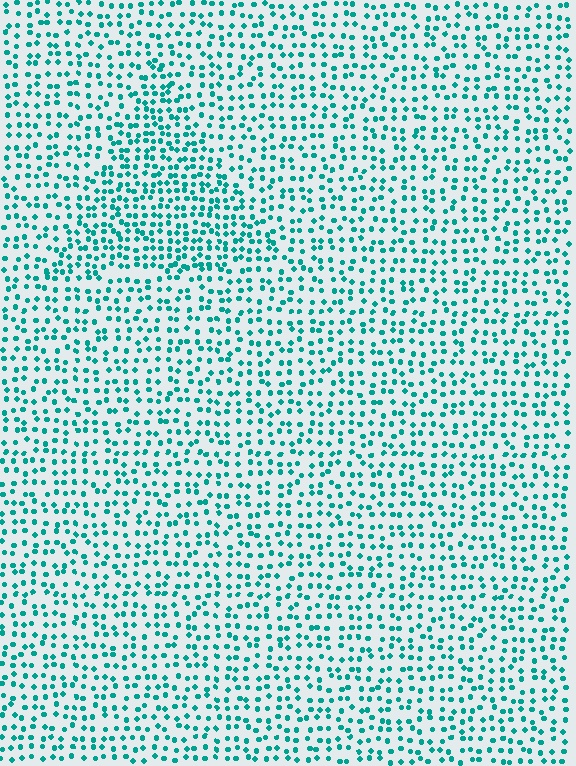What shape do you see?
I see a triangle.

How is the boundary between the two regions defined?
The boundary is defined by a change in element density (approximately 1.6x ratio). All elements are the same color, size, and shape.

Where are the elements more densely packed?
The elements are more densely packed inside the triangle boundary.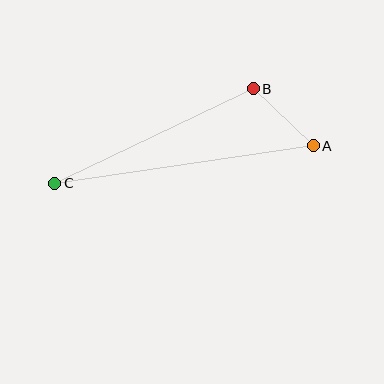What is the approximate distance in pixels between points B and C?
The distance between B and C is approximately 219 pixels.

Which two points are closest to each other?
Points A and B are closest to each other.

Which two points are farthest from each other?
Points A and C are farthest from each other.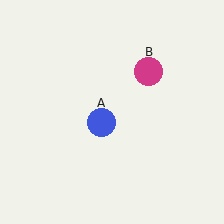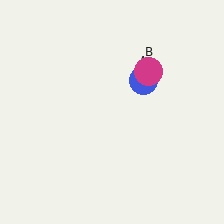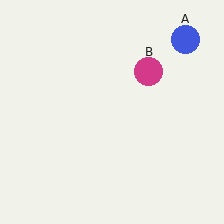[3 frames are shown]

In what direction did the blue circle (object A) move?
The blue circle (object A) moved up and to the right.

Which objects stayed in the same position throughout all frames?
Magenta circle (object B) remained stationary.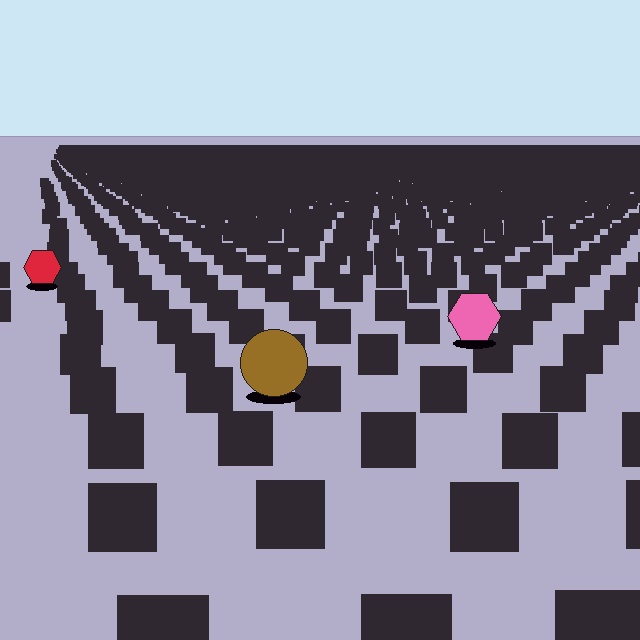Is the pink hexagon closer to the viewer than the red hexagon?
Yes. The pink hexagon is closer — you can tell from the texture gradient: the ground texture is coarser near it.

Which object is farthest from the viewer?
The red hexagon is farthest from the viewer. It appears smaller and the ground texture around it is denser.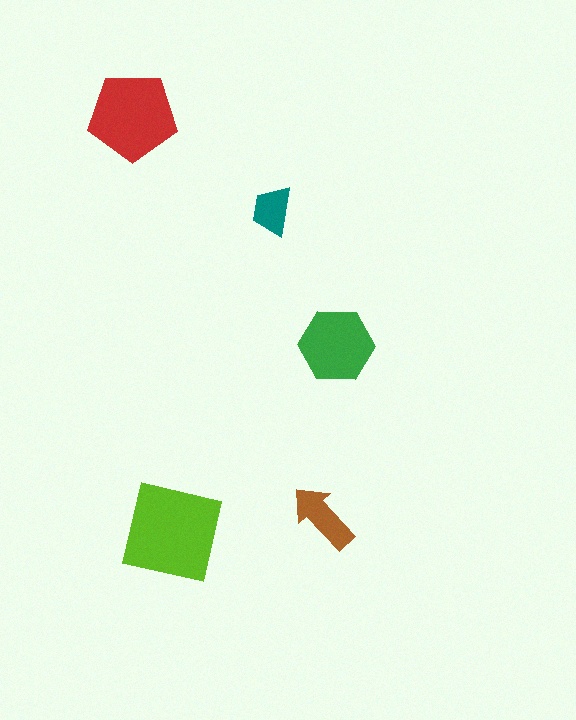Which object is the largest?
The lime square.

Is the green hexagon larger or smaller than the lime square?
Smaller.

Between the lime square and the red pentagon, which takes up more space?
The lime square.